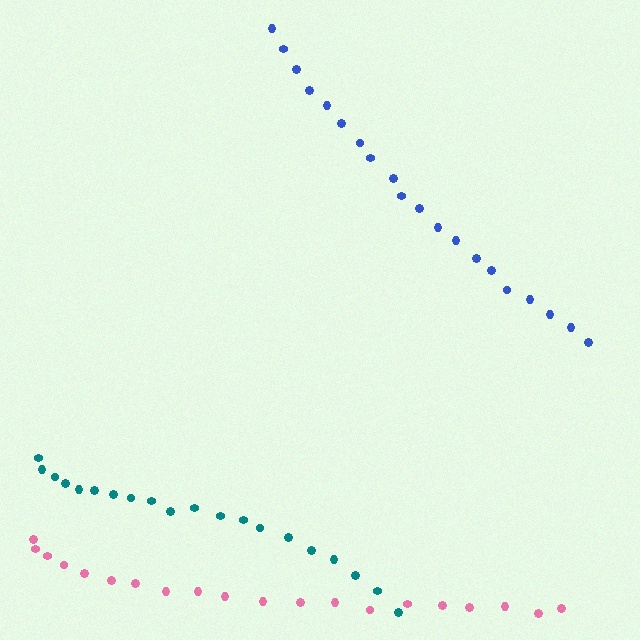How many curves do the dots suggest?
There are 3 distinct paths.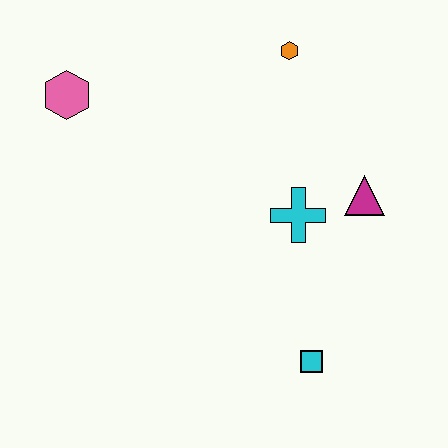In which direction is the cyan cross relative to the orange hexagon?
The cyan cross is below the orange hexagon.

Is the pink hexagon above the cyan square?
Yes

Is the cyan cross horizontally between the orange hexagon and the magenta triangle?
Yes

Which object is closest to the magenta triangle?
The cyan cross is closest to the magenta triangle.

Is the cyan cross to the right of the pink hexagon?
Yes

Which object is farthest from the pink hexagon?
The cyan square is farthest from the pink hexagon.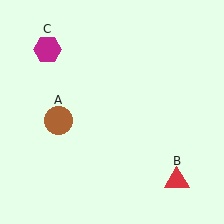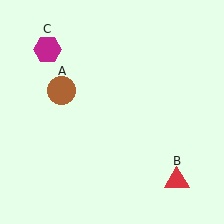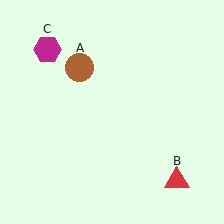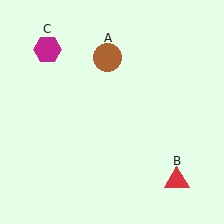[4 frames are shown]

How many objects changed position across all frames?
1 object changed position: brown circle (object A).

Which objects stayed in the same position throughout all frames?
Red triangle (object B) and magenta hexagon (object C) remained stationary.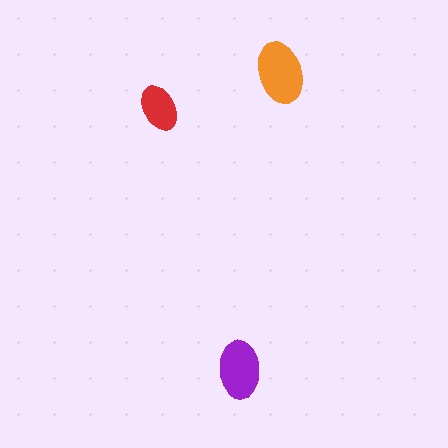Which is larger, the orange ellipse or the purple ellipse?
The orange one.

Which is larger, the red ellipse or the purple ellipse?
The purple one.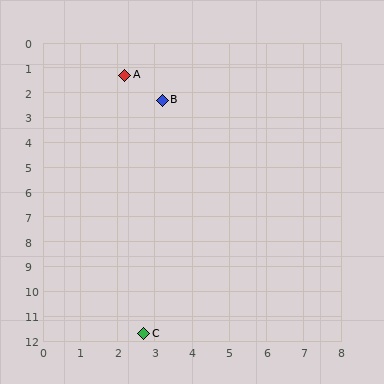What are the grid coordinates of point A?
Point A is at approximately (2.2, 1.3).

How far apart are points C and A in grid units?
Points C and A are about 10.4 grid units apart.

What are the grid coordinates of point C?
Point C is at approximately (2.7, 11.7).